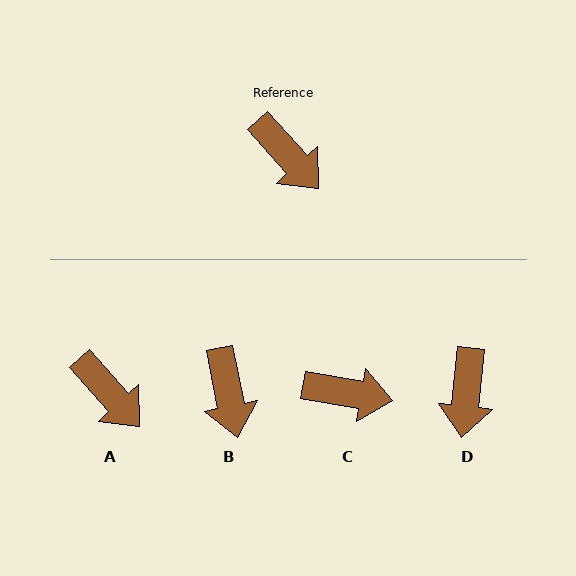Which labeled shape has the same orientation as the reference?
A.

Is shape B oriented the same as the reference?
No, it is off by about 30 degrees.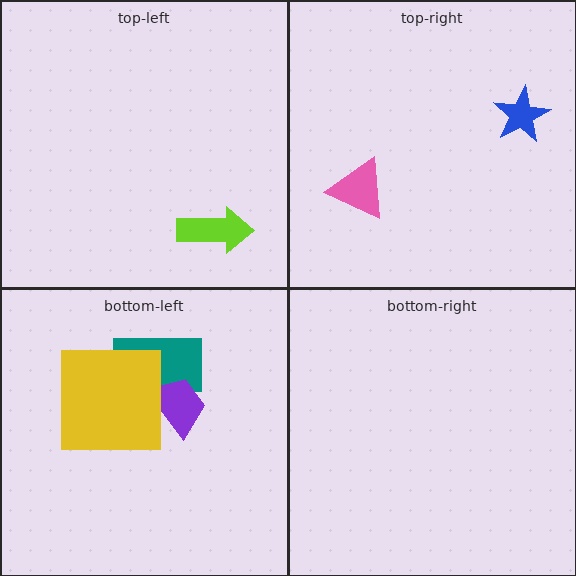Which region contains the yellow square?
The bottom-left region.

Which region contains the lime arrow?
The top-left region.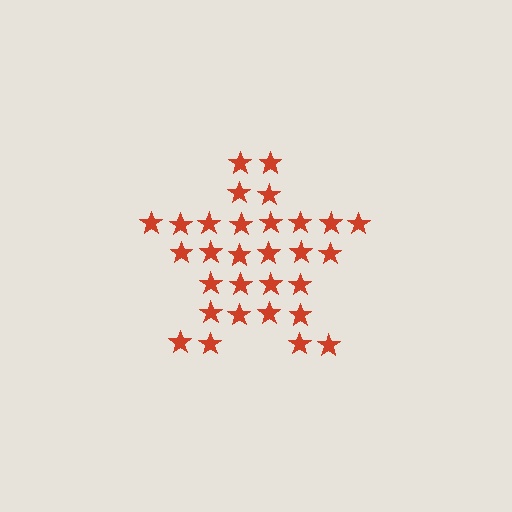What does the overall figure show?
The overall figure shows a star.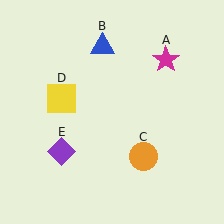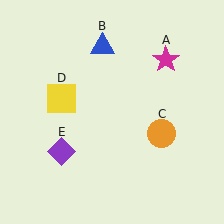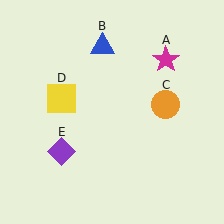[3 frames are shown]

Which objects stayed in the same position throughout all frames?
Magenta star (object A) and blue triangle (object B) and yellow square (object D) and purple diamond (object E) remained stationary.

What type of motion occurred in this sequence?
The orange circle (object C) rotated counterclockwise around the center of the scene.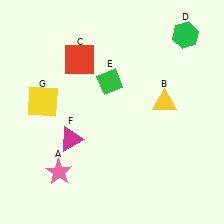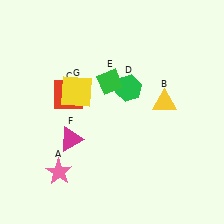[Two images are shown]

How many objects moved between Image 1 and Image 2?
3 objects moved between the two images.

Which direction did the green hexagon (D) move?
The green hexagon (D) moved left.